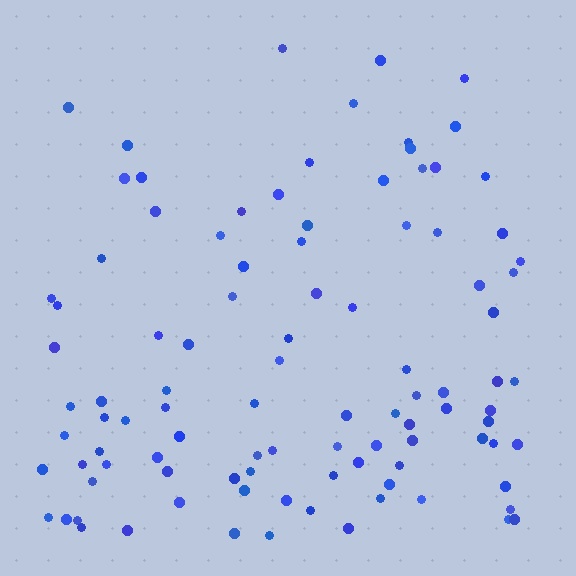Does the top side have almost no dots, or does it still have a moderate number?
Still a moderate number, just noticeably fewer than the bottom.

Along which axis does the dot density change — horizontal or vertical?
Vertical.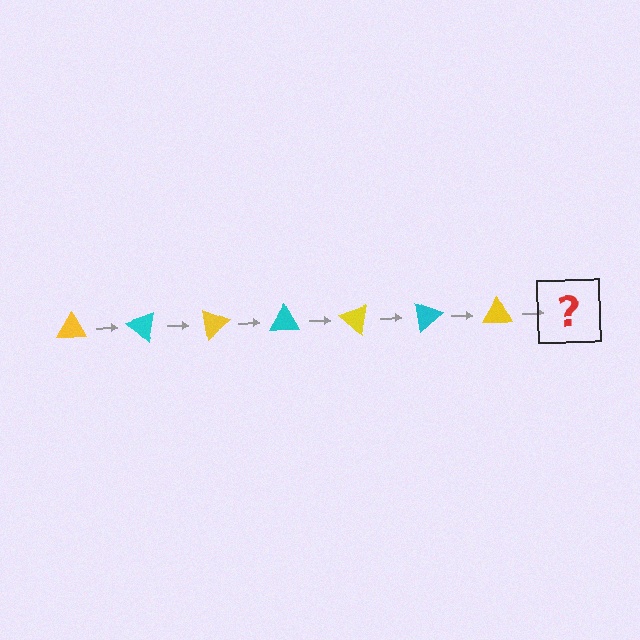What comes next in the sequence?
The next element should be a cyan triangle, rotated 280 degrees from the start.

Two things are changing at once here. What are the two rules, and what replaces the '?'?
The two rules are that it rotates 40 degrees each step and the color cycles through yellow and cyan. The '?' should be a cyan triangle, rotated 280 degrees from the start.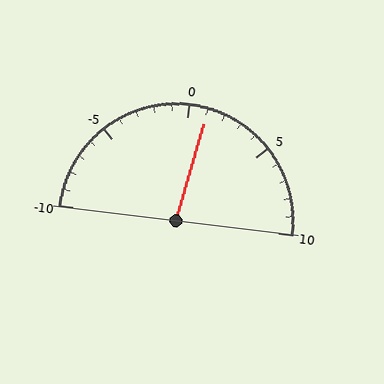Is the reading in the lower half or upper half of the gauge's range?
The reading is in the upper half of the range (-10 to 10).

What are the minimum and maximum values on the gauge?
The gauge ranges from -10 to 10.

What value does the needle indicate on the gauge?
The needle indicates approximately 1.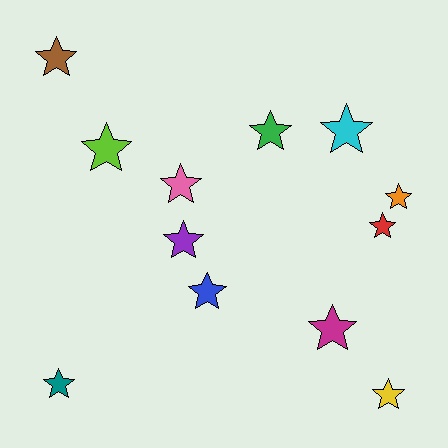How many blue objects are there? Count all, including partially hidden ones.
There is 1 blue object.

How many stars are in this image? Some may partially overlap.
There are 12 stars.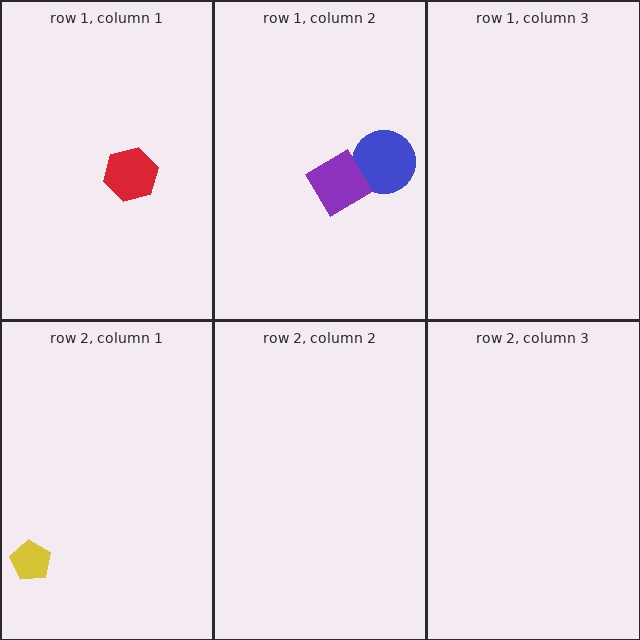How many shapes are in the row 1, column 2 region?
2.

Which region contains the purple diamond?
The row 1, column 2 region.